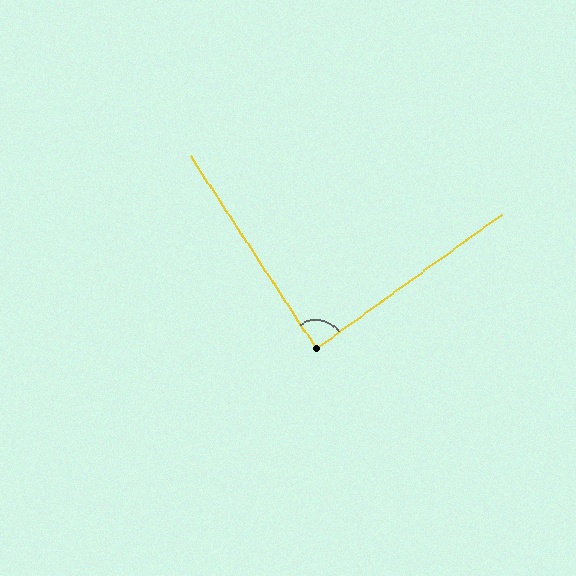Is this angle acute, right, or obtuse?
It is approximately a right angle.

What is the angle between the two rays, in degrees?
Approximately 87 degrees.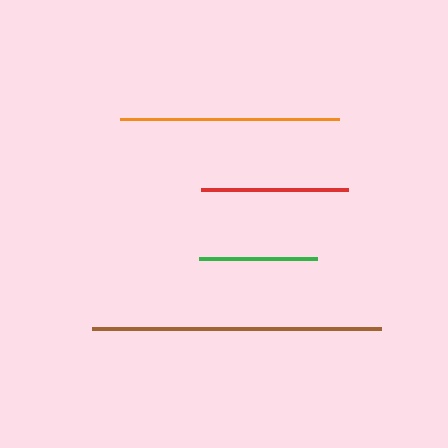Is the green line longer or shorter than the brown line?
The brown line is longer than the green line.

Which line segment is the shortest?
The green line is the shortest at approximately 118 pixels.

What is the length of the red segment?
The red segment is approximately 147 pixels long.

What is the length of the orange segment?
The orange segment is approximately 219 pixels long.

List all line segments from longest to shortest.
From longest to shortest: brown, orange, red, green.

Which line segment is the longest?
The brown line is the longest at approximately 290 pixels.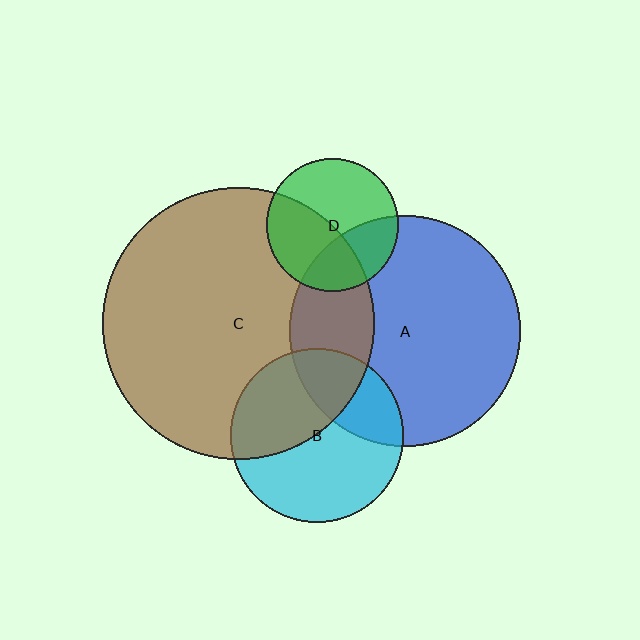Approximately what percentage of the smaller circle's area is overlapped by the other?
Approximately 30%.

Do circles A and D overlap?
Yes.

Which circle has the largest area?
Circle C (brown).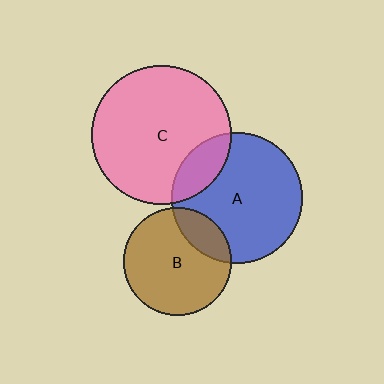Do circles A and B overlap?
Yes.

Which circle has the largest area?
Circle C (pink).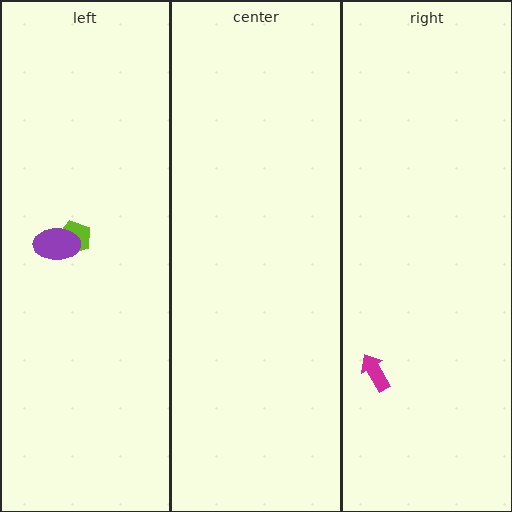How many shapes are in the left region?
2.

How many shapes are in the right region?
1.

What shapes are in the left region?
The lime pentagon, the purple ellipse.